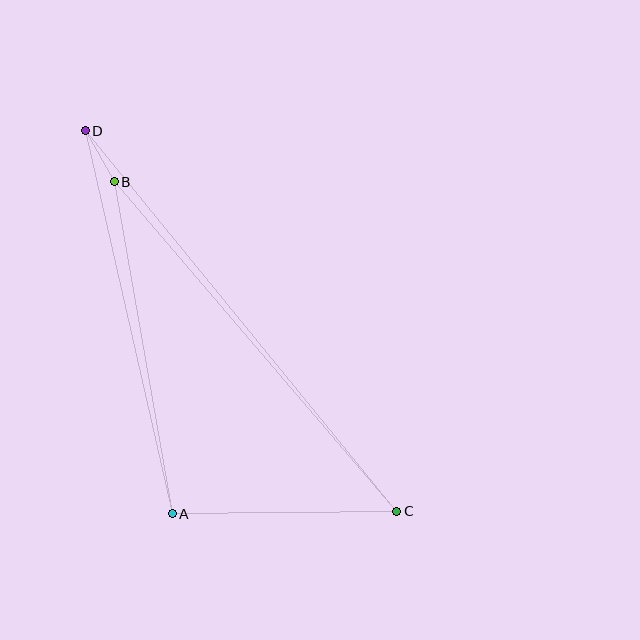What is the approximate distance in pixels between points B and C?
The distance between B and C is approximately 434 pixels.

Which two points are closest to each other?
Points B and D are closest to each other.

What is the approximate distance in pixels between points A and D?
The distance between A and D is approximately 393 pixels.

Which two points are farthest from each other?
Points C and D are farthest from each other.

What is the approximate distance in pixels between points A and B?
The distance between A and B is approximately 337 pixels.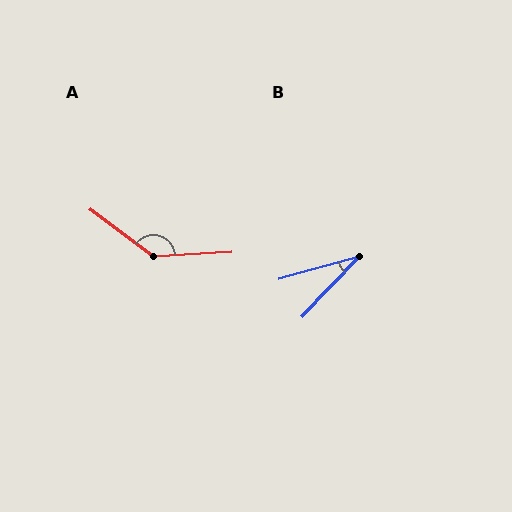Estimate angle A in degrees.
Approximately 140 degrees.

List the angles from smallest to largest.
B (31°), A (140°).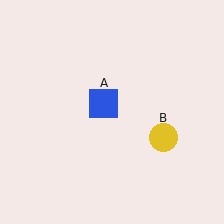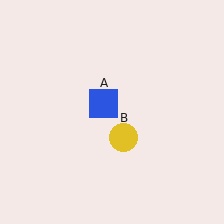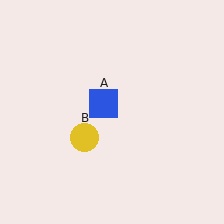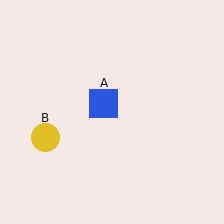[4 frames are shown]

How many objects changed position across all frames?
1 object changed position: yellow circle (object B).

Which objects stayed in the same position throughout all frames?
Blue square (object A) remained stationary.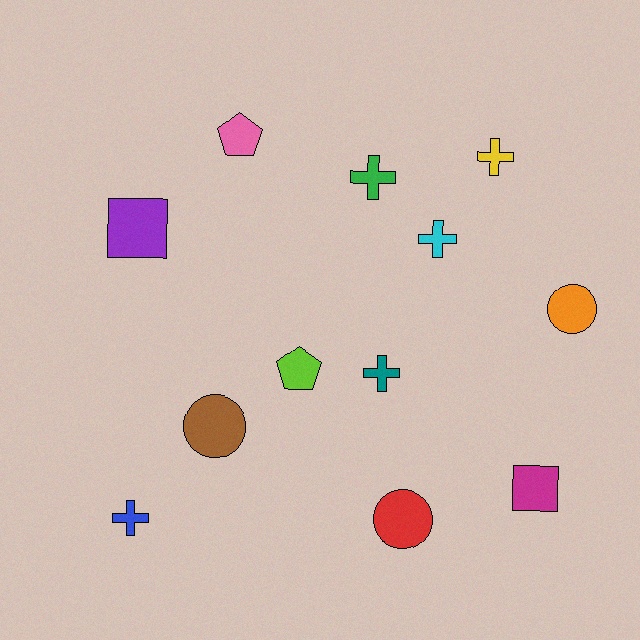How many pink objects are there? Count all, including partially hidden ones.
There is 1 pink object.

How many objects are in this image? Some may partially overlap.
There are 12 objects.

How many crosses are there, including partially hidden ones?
There are 5 crosses.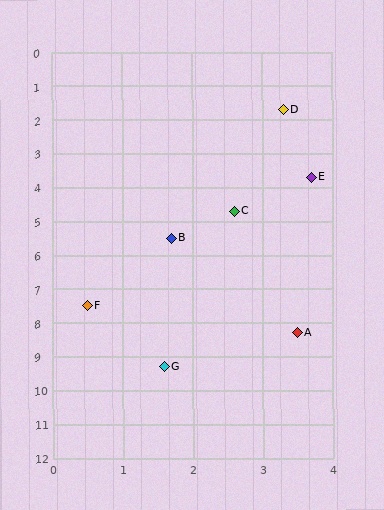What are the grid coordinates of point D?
Point D is at approximately (3.3, 1.7).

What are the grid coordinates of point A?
Point A is at approximately (3.5, 8.3).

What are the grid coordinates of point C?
Point C is at approximately (2.6, 4.7).